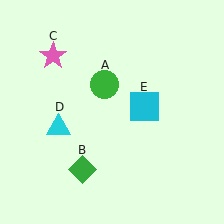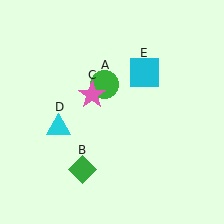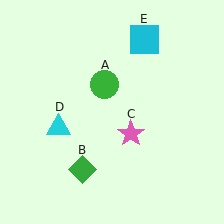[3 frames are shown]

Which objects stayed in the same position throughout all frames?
Green circle (object A) and green diamond (object B) and cyan triangle (object D) remained stationary.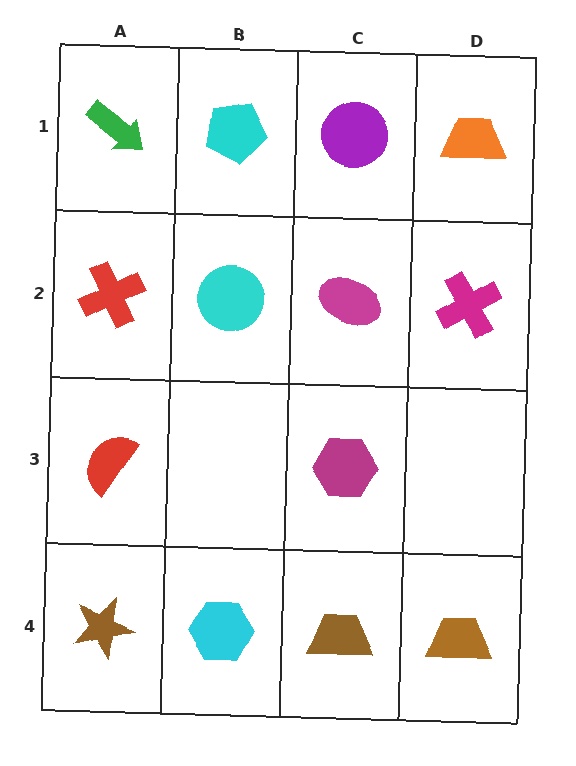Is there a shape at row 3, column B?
No, that cell is empty.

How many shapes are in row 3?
2 shapes.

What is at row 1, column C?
A purple circle.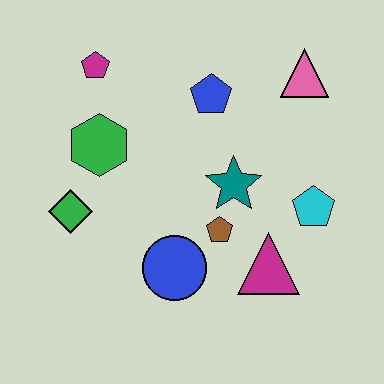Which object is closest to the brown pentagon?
The teal star is closest to the brown pentagon.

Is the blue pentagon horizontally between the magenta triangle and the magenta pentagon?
Yes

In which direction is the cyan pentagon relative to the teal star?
The cyan pentagon is to the right of the teal star.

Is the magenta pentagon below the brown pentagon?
No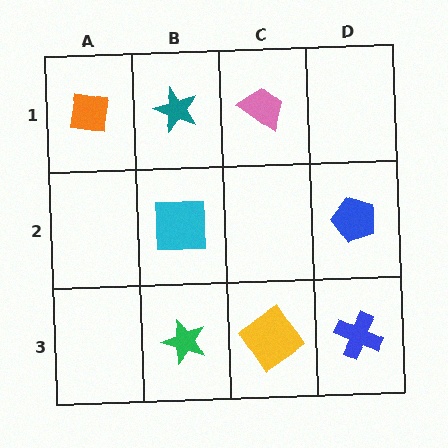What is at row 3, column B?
A green star.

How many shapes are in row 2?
2 shapes.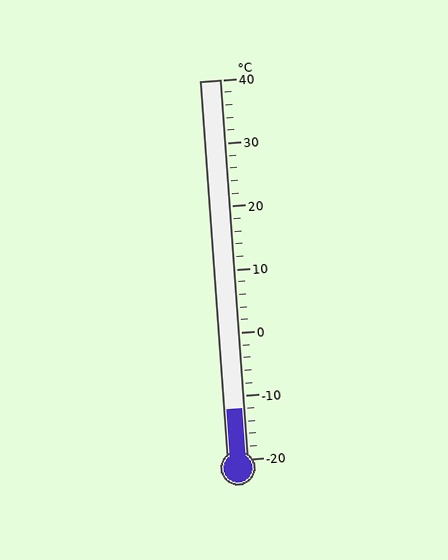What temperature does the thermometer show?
The thermometer shows approximately -12°C.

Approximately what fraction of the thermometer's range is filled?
The thermometer is filled to approximately 15% of its range.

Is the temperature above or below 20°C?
The temperature is below 20°C.